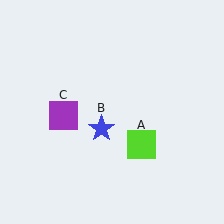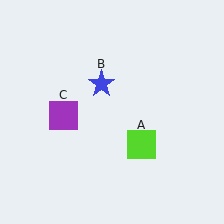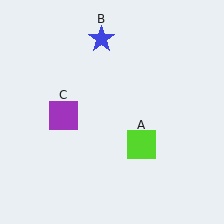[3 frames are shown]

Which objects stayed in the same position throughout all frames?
Lime square (object A) and purple square (object C) remained stationary.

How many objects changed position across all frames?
1 object changed position: blue star (object B).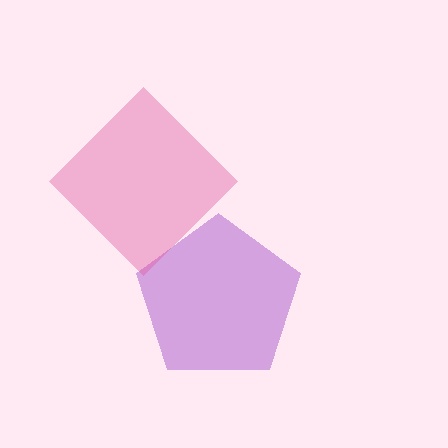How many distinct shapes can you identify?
There are 2 distinct shapes: a purple pentagon, a pink diamond.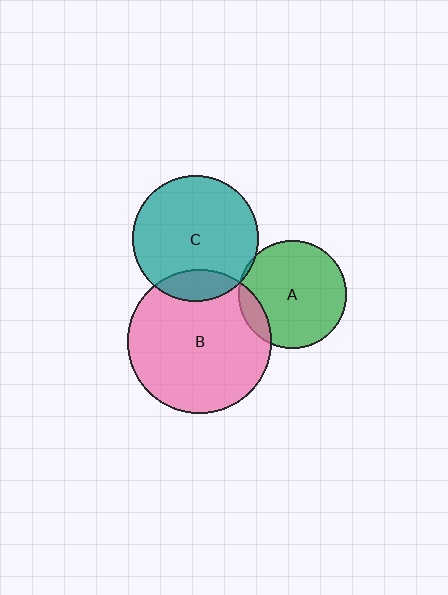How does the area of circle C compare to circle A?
Approximately 1.4 times.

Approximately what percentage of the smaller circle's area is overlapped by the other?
Approximately 10%.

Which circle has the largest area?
Circle B (pink).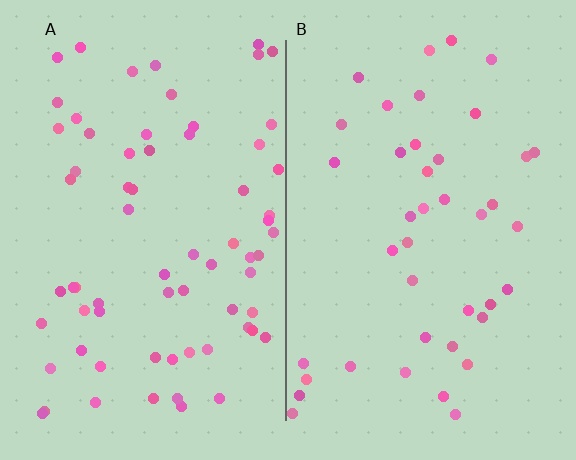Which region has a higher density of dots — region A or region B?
A (the left).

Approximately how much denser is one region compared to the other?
Approximately 1.7× — region A over region B.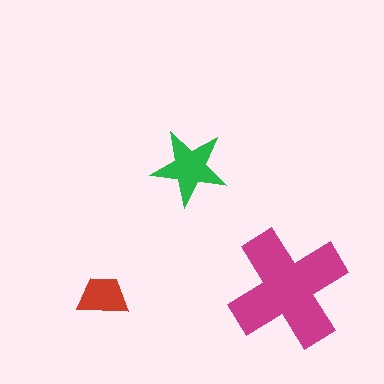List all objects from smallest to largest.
The red trapezoid, the green star, the magenta cross.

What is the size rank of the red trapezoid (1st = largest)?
3rd.